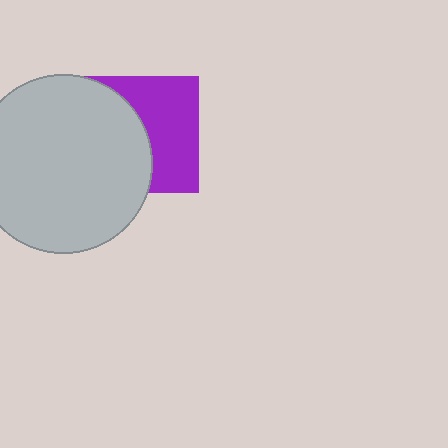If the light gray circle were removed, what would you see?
You would see the complete purple square.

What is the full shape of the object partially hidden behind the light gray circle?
The partially hidden object is a purple square.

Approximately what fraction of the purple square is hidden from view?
Roughly 49% of the purple square is hidden behind the light gray circle.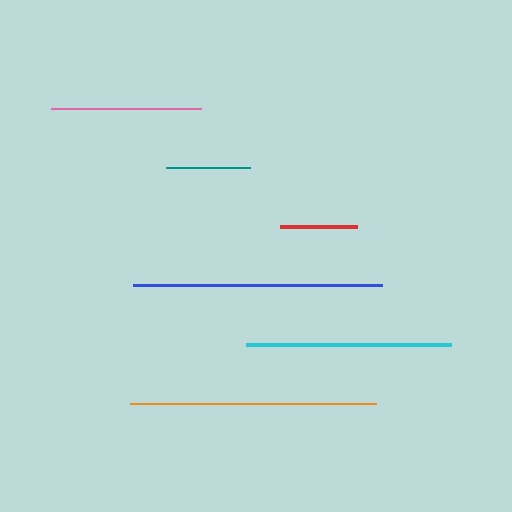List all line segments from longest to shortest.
From longest to shortest: blue, orange, cyan, pink, teal, red.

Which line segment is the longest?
The blue line is the longest at approximately 249 pixels.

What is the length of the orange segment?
The orange segment is approximately 245 pixels long.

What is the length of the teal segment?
The teal segment is approximately 84 pixels long.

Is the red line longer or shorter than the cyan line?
The cyan line is longer than the red line.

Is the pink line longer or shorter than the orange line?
The orange line is longer than the pink line.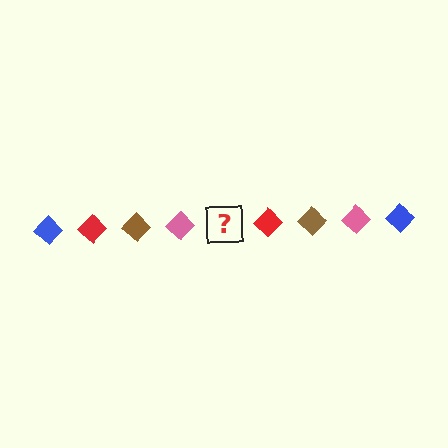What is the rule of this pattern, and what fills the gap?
The rule is that the pattern cycles through blue, red, brown, pink diamonds. The gap should be filled with a blue diamond.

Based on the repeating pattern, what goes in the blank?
The blank should be a blue diamond.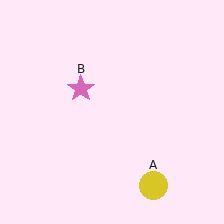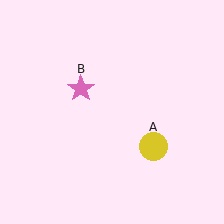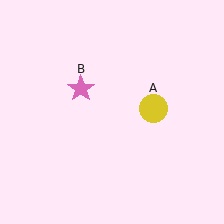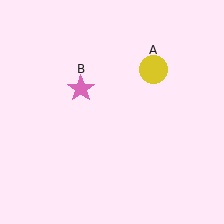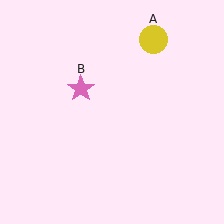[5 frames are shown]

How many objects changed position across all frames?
1 object changed position: yellow circle (object A).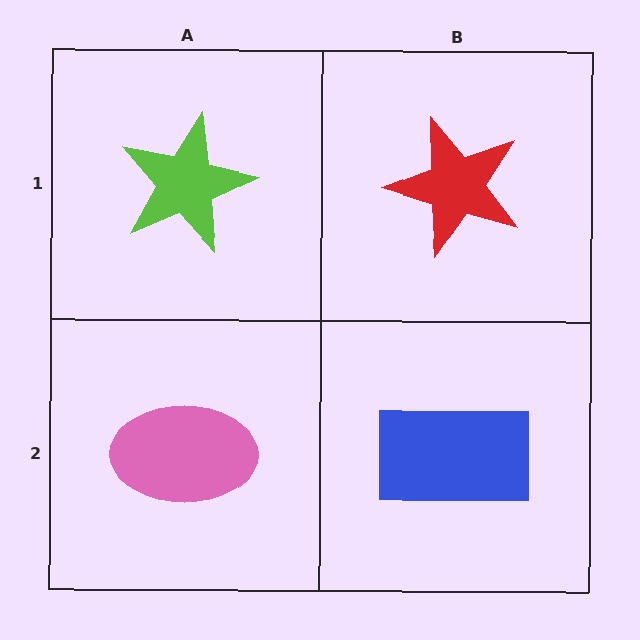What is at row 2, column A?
A pink ellipse.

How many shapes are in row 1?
2 shapes.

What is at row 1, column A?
A lime star.